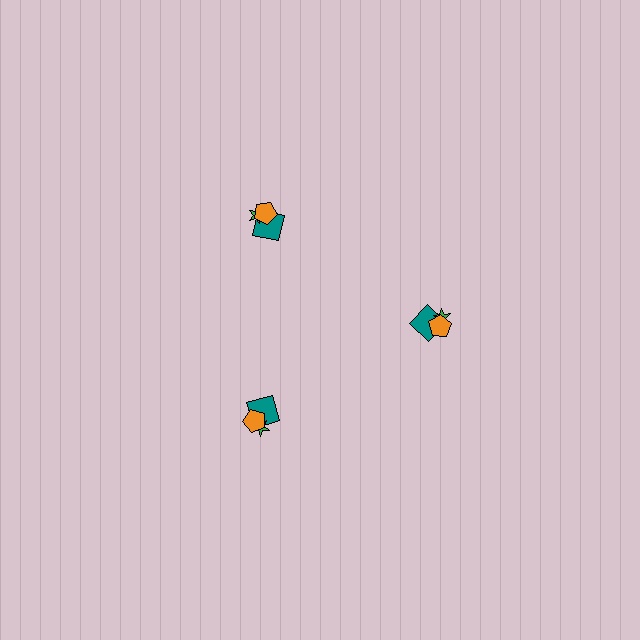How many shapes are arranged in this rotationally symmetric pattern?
There are 9 shapes, arranged in 3 groups of 3.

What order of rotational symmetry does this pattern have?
This pattern has 3-fold rotational symmetry.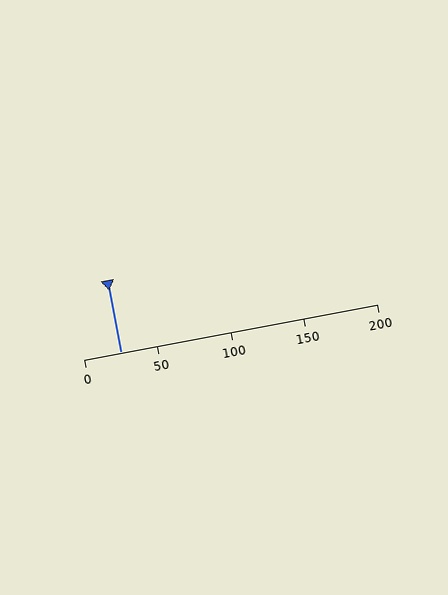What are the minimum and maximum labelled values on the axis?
The axis runs from 0 to 200.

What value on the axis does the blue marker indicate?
The marker indicates approximately 25.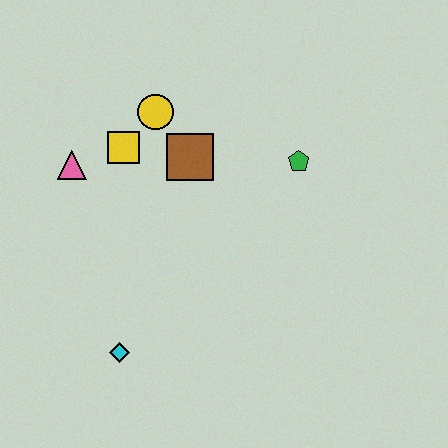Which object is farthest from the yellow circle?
The cyan diamond is farthest from the yellow circle.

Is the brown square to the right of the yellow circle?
Yes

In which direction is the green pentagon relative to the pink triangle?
The green pentagon is to the right of the pink triangle.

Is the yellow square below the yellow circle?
Yes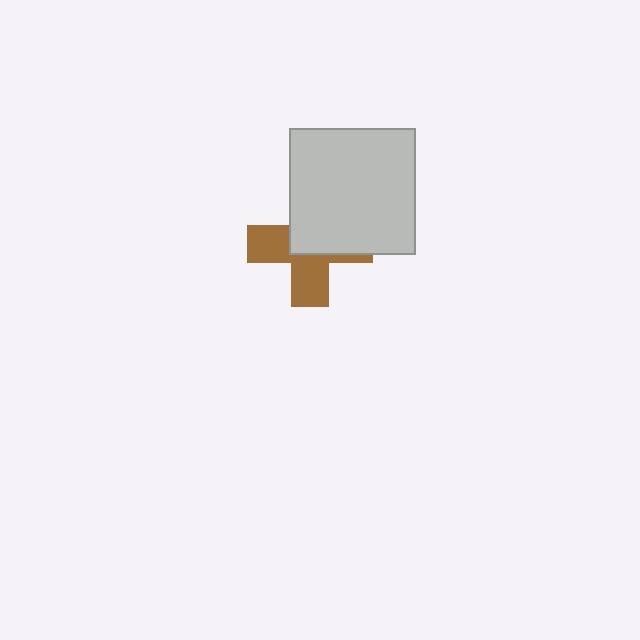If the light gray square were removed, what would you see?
You would see the complete brown cross.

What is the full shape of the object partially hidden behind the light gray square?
The partially hidden object is a brown cross.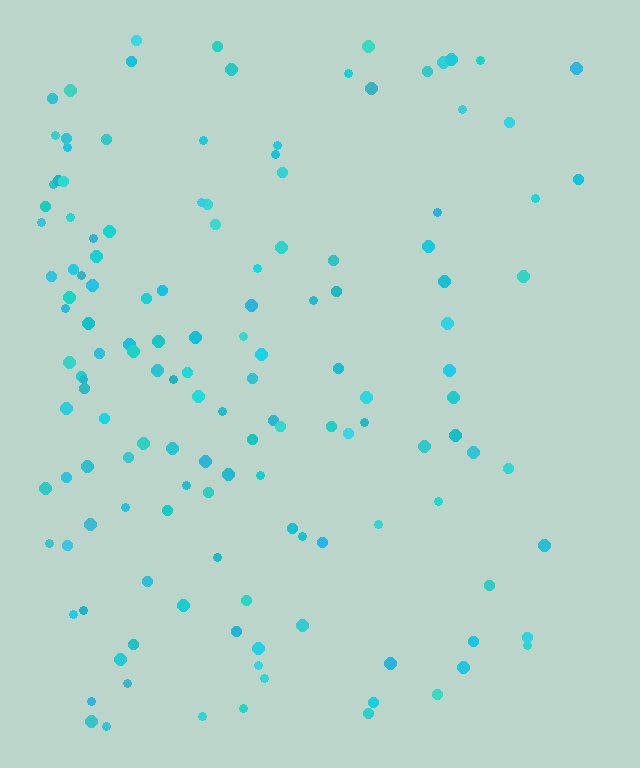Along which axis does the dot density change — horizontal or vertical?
Horizontal.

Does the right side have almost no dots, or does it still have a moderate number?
Still a moderate number, just noticeably fewer than the left.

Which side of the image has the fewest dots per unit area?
The right.